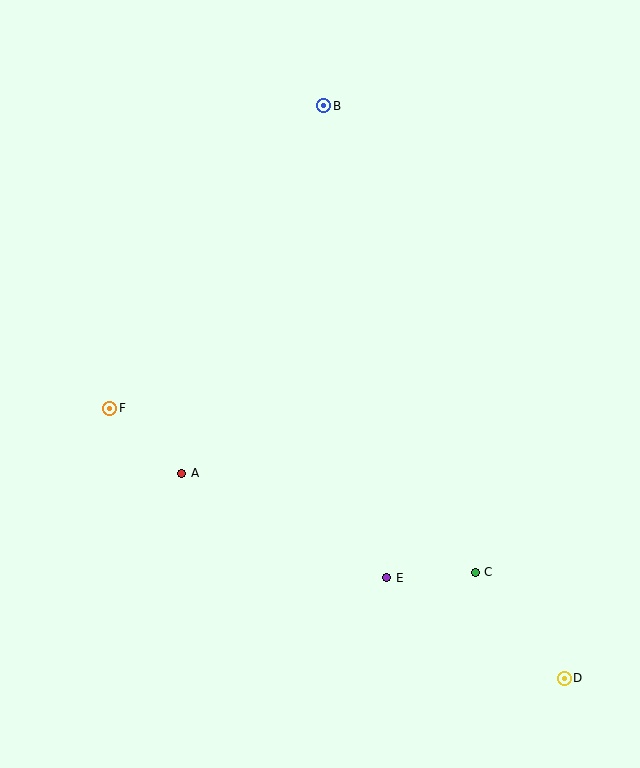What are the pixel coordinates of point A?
Point A is at (182, 473).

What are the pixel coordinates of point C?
Point C is at (475, 572).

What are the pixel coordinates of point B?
Point B is at (324, 106).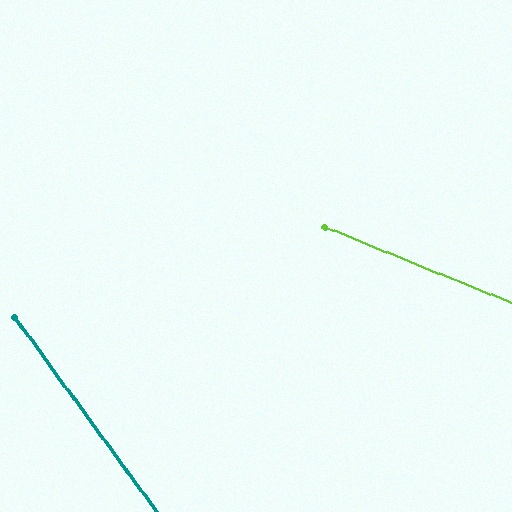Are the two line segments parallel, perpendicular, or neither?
Neither parallel nor perpendicular — they differ by about 32°.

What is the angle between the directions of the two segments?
Approximately 32 degrees.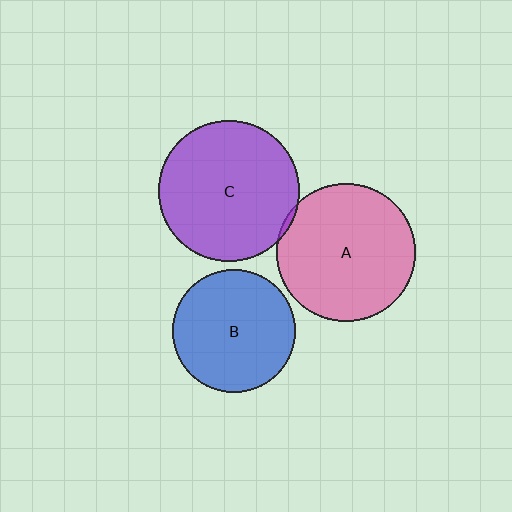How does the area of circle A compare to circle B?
Approximately 1.3 times.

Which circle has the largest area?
Circle C (purple).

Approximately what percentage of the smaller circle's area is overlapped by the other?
Approximately 5%.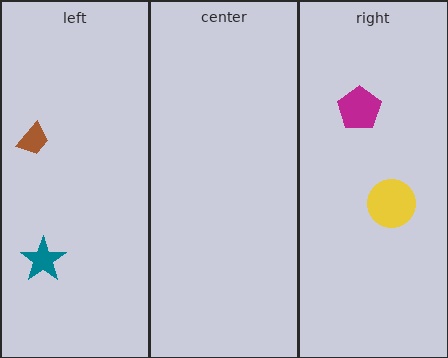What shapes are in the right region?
The magenta pentagon, the yellow circle.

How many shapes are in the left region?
2.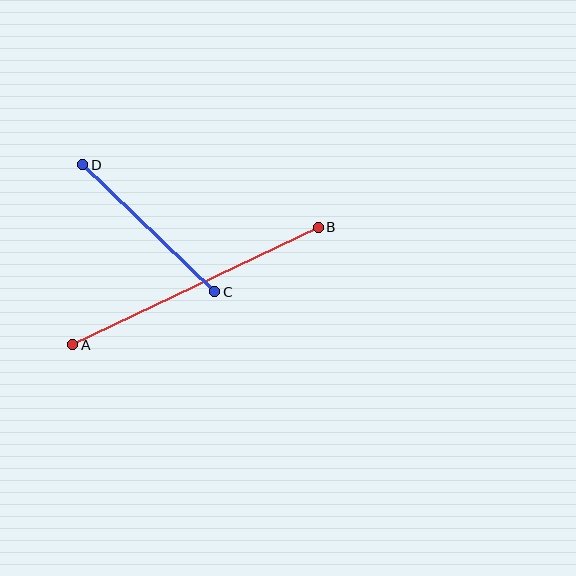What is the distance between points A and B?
The distance is approximately 272 pixels.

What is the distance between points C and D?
The distance is approximately 183 pixels.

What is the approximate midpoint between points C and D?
The midpoint is at approximately (149, 228) pixels.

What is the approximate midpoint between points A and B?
The midpoint is at approximately (195, 286) pixels.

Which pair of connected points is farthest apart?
Points A and B are farthest apart.